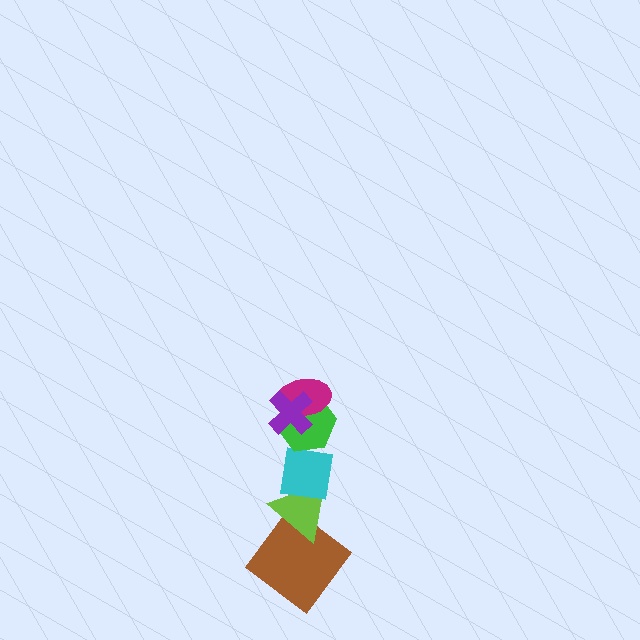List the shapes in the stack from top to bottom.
From top to bottom: the purple cross, the magenta ellipse, the green hexagon, the cyan square, the lime triangle, the brown diamond.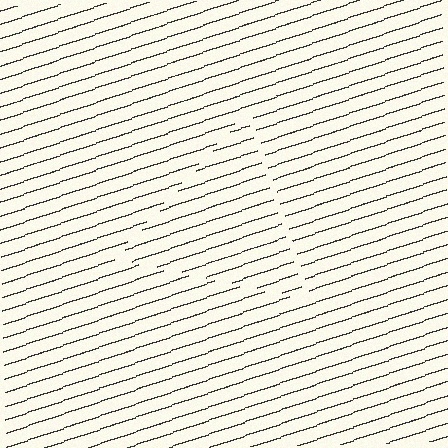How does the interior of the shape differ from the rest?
The interior of the shape contains the same grating, shifted by half a period — the contour is defined by the phase discontinuity where line-ends from the inner and outer gratings abut.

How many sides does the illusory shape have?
3 sides — the line-ends trace a triangle.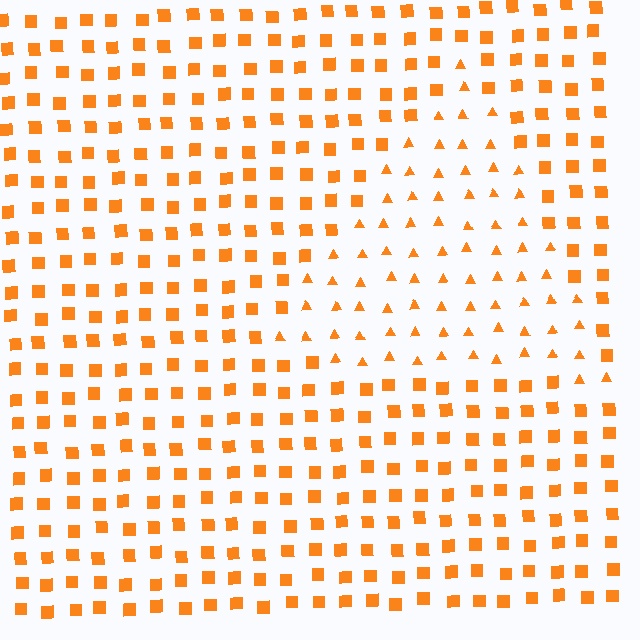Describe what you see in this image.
The image is filled with small orange elements arranged in a uniform grid. A triangle-shaped region contains triangles, while the surrounding area contains squares. The boundary is defined purely by the change in element shape.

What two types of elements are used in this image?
The image uses triangles inside the triangle region and squares outside it.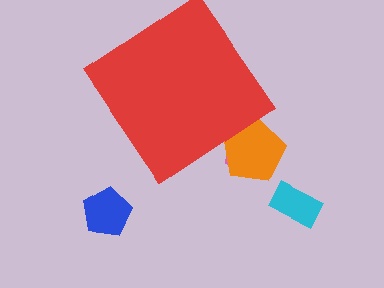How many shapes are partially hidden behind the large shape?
2 shapes are partially hidden.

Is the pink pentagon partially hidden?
Yes, the pink pentagon is partially hidden behind the red diamond.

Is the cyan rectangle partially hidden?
No, the cyan rectangle is fully visible.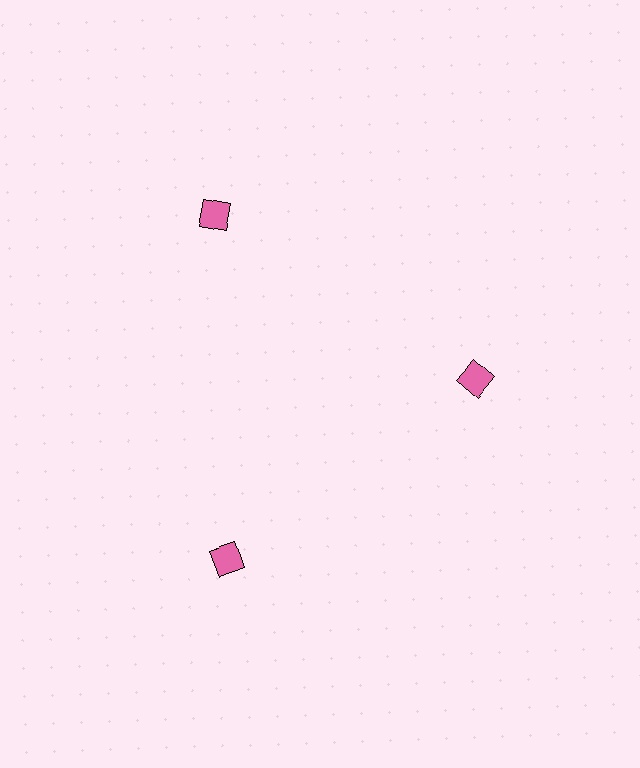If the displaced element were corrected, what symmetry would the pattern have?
It would have 3-fold rotational symmetry — the pattern would map onto itself every 120 degrees.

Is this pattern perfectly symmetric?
No. The 3 pink squares are arranged in a ring, but one element near the 3 o'clock position is pulled inward toward the center, breaking the 3-fold rotational symmetry.